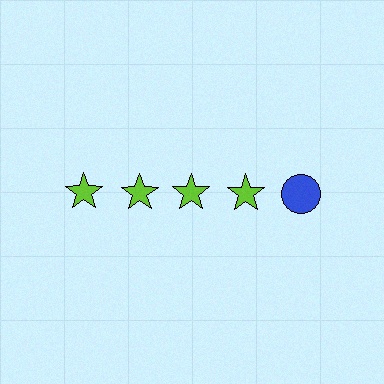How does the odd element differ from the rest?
It differs in both color (blue instead of lime) and shape (circle instead of star).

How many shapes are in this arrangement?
There are 5 shapes arranged in a grid pattern.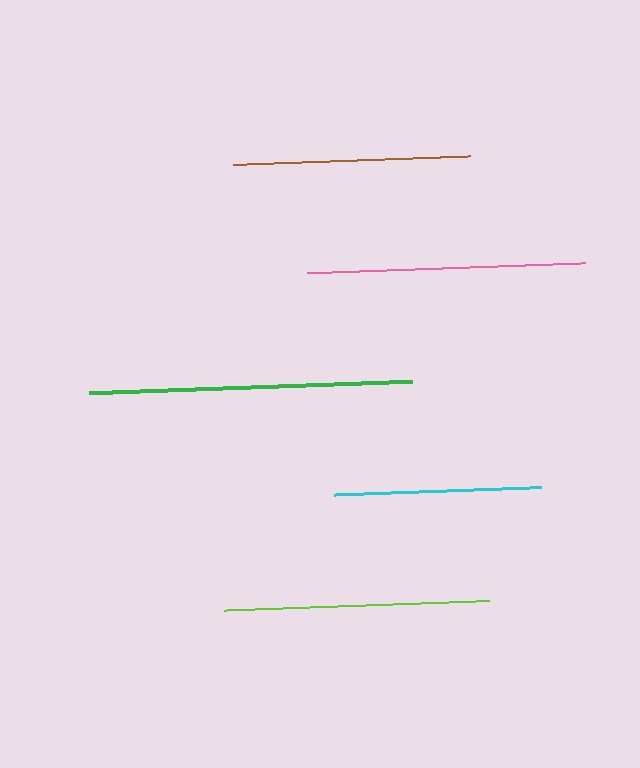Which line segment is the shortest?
The cyan line is the shortest at approximately 207 pixels.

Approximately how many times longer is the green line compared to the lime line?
The green line is approximately 1.2 times the length of the lime line.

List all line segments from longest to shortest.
From longest to shortest: green, pink, lime, brown, cyan.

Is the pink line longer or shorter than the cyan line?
The pink line is longer than the cyan line.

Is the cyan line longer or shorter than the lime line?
The lime line is longer than the cyan line.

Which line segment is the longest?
The green line is the longest at approximately 322 pixels.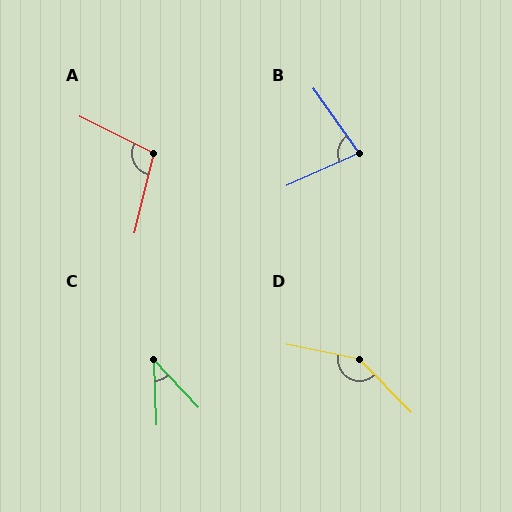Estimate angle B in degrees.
Approximately 79 degrees.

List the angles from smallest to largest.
C (42°), B (79°), A (103°), D (146°).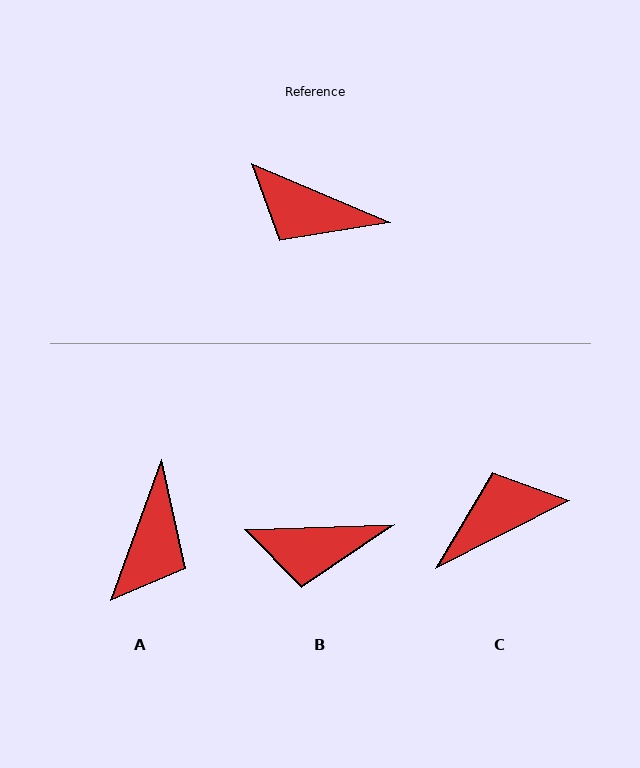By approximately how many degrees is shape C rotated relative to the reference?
Approximately 130 degrees clockwise.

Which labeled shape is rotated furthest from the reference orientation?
C, about 130 degrees away.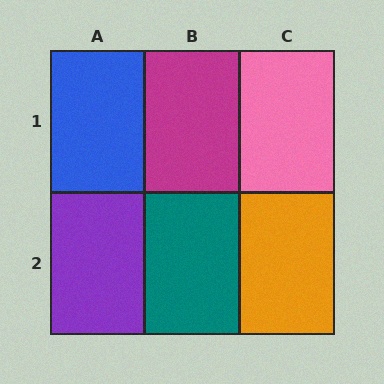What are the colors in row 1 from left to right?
Blue, magenta, pink.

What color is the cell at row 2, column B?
Teal.